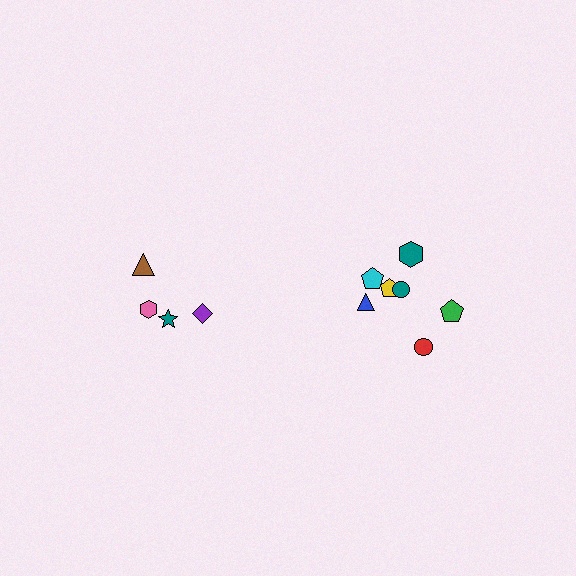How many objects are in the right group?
There are 7 objects.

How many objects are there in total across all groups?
There are 11 objects.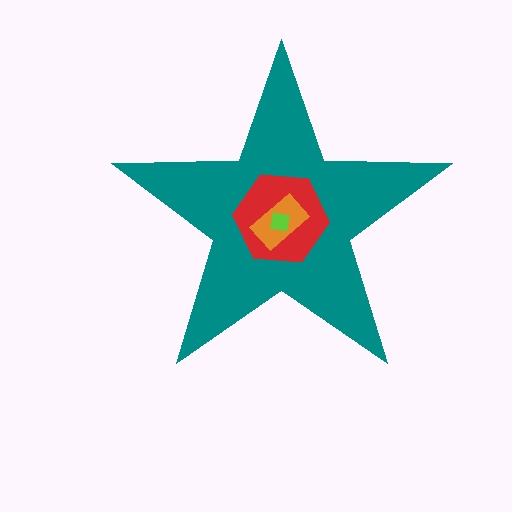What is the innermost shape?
The lime square.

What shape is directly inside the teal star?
The red hexagon.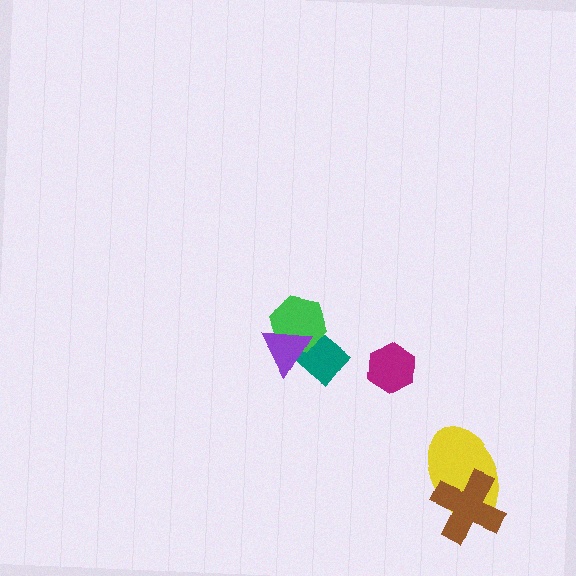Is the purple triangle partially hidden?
No, no other shape covers it.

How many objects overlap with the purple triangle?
2 objects overlap with the purple triangle.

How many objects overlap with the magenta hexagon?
0 objects overlap with the magenta hexagon.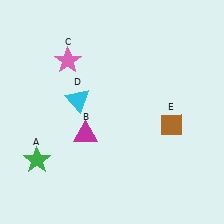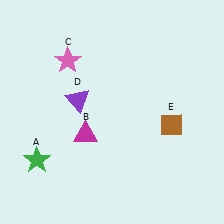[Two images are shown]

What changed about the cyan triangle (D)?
In Image 1, D is cyan. In Image 2, it changed to purple.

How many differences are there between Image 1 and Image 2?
There is 1 difference between the two images.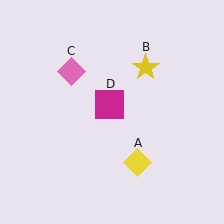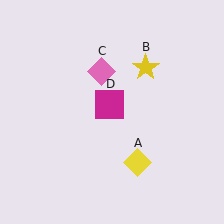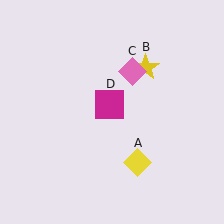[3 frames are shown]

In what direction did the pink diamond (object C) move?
The pink diamond (object C) moved right.